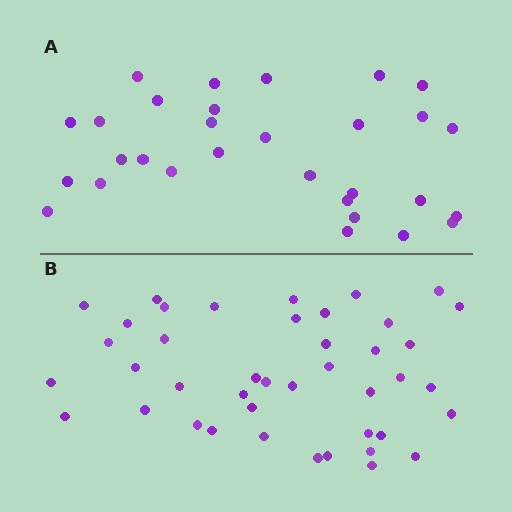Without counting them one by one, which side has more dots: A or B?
Region B (the bottom region) has more dots.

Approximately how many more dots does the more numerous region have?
Region B has roughly 12 or so more dots than region A.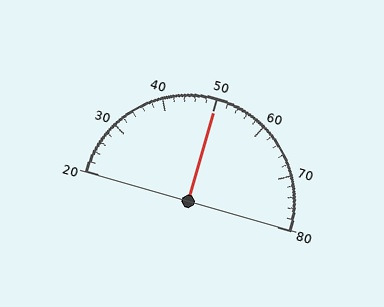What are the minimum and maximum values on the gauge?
The gauge ranges from 20 to 80.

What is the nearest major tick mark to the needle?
The nearest major tick mark is 50.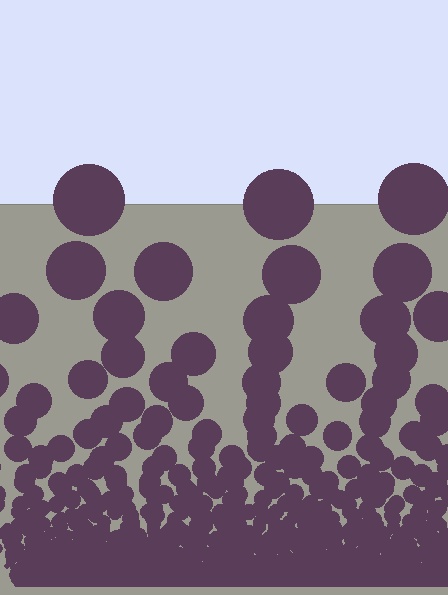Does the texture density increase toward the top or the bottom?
Density increases toward the bottom.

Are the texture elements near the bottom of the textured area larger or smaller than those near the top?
Smaller. The gradient is inverted — elements near the bottom are smaller and denser.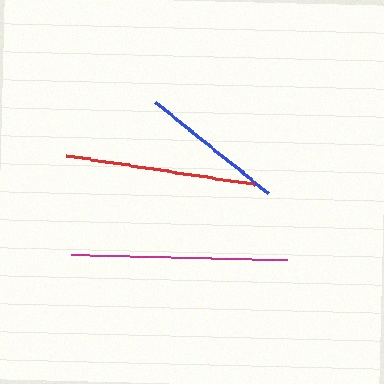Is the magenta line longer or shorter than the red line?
The magenta line is longer than the red line.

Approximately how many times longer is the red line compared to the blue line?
The red line is approximately 1.3 times the length of the blue line.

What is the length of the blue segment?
The blue segment is approximately 145 pixels long.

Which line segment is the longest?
The magenta line is the longest at approximately 216 pixels.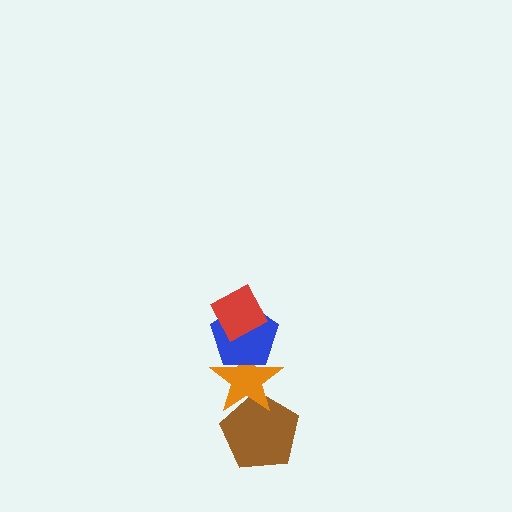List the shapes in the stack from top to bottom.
From top to bottom: the red diamond, the blue pentagon, the orange star, the brown pentagon.